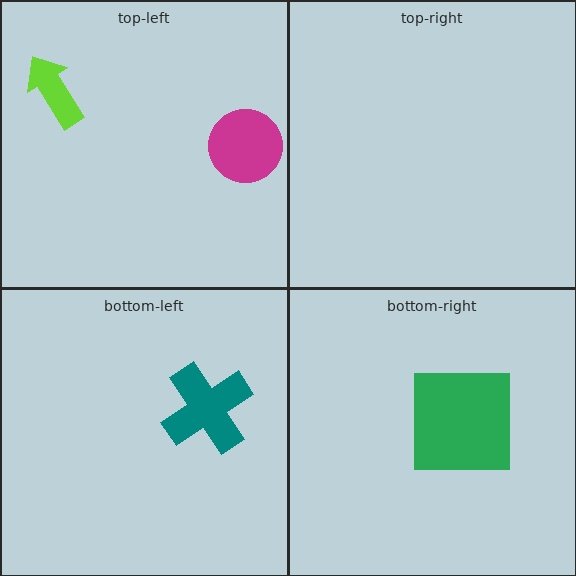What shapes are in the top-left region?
The lime arrow, the magenta circle.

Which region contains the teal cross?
The bottom-left region.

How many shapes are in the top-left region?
2.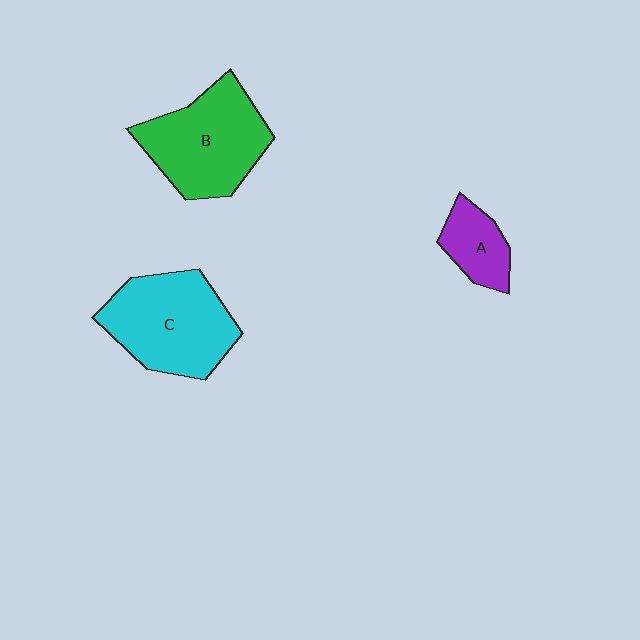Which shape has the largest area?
Shape C (cyan).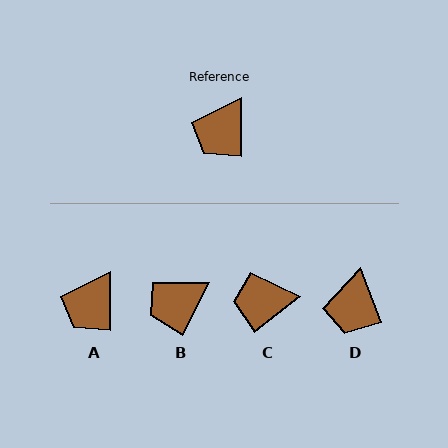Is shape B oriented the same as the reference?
No, it is off by about 27 degrees.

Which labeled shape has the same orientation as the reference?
A.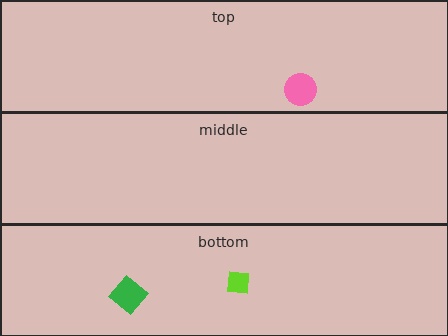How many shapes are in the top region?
1.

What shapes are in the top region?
The pink circle.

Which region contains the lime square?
The bottom region.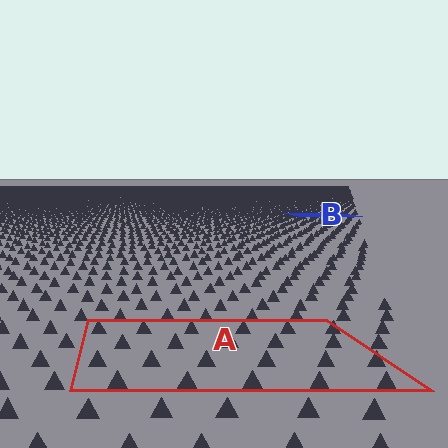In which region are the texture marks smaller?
The texture marks are smaller in region B, because it is farther away.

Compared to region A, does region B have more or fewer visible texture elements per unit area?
Region B has more texture elements per unit area — they are packed more densely because it is farther away.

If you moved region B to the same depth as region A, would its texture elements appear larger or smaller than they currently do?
They would appear larger. At a closer depth, the same texture elements are projected at a bigger on-screen size.